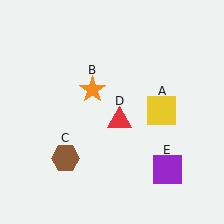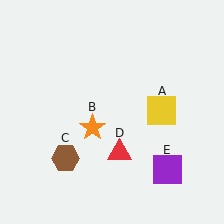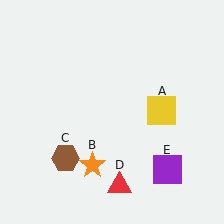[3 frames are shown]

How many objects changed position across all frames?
2 objects changed position: orange star (object B), red triangle (object D).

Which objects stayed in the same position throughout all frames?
Yellow square (object A) and brown hexagon (object C) and purple square (object E) remained stationary.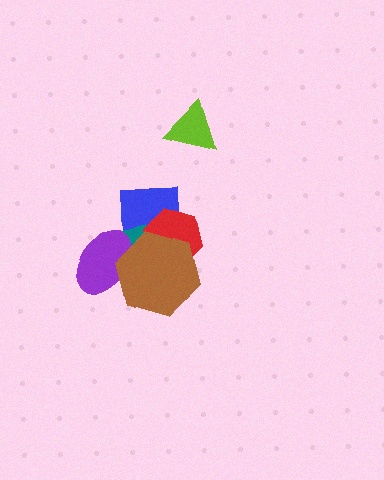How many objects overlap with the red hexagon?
3 objects overlap with the red hexagon.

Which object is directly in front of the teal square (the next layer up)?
The red hexagon is directly in front of the teal square.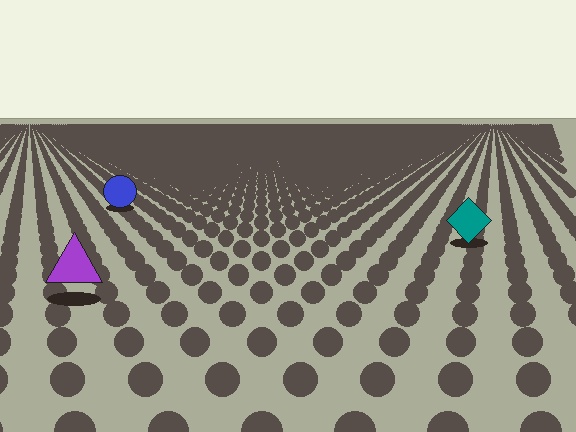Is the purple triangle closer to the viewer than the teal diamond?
Yes. The purple triangle is closer — you can tell from the texture gradient: the ground texture is coarser near it.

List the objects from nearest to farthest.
From nearest to farthest: the purple triangle, the teal diamond, the blue circle.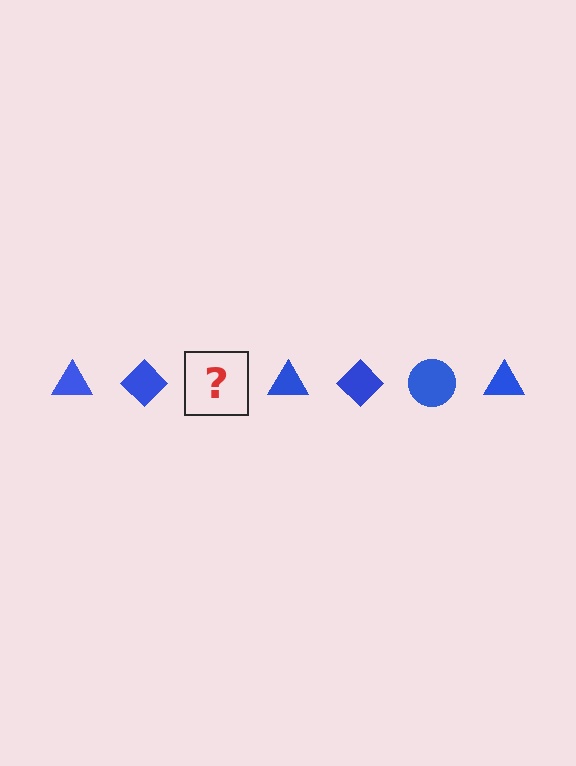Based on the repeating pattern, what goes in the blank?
The blank should be a blue circle.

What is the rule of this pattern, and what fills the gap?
The rule is that the pattern cycles through triangle, diamond, circle shapes in blue. The gap should be filled with a blue circle.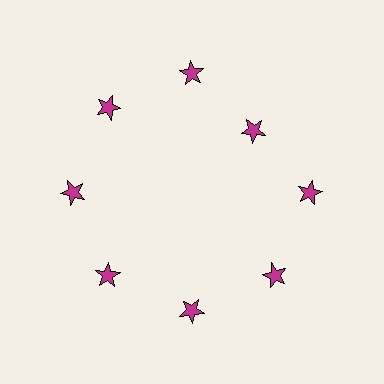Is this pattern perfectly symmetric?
No. The 8 magenta stars are arranged in a ring, but one element near the 2 o'clock position is pulled inward toward the center, breaking the 8-fold rotational symmetry.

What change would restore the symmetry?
The symmetry would be restored by moving it outward, back onto the ring so that all 8 stars sit at equal angles and equal distance from the center.